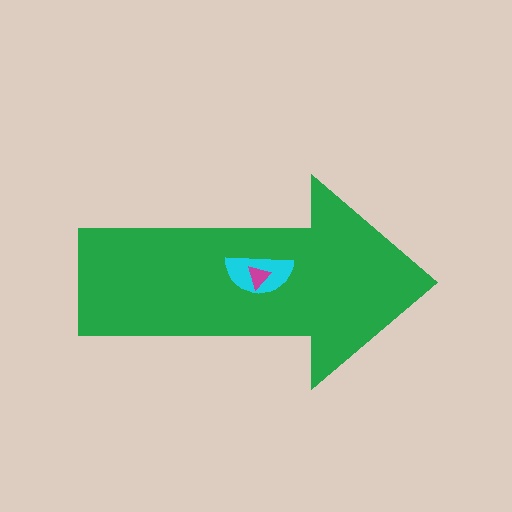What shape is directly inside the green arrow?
The cyan semicircle.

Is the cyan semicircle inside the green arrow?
Yes.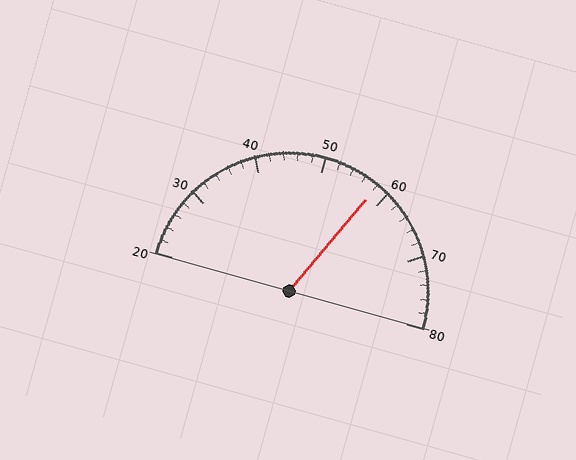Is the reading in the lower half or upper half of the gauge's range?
The reading is in the upper half of the range (20 to 80).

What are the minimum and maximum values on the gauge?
The gauge ranges from 20 to 80.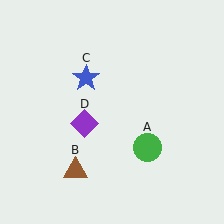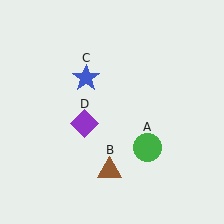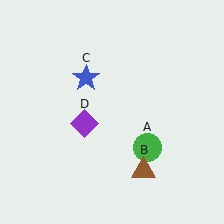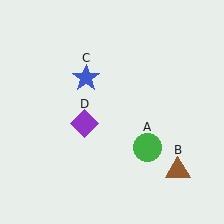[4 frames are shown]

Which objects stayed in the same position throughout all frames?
Green circle (object A) and blue star (object C) and purple diamond (object D) remained stationary.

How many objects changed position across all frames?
1 object changed position: brown triangle (object B).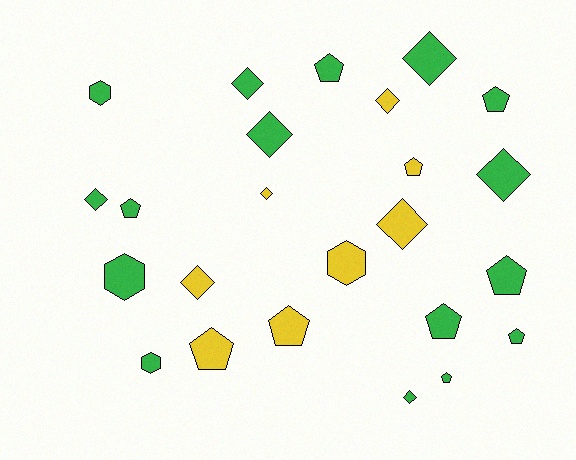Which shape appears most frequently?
Pentagon, with 10 objects.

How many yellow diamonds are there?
There are 4 yellow diamonds.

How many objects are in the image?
There are 24 objects.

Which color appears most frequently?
Green, with 16 objects.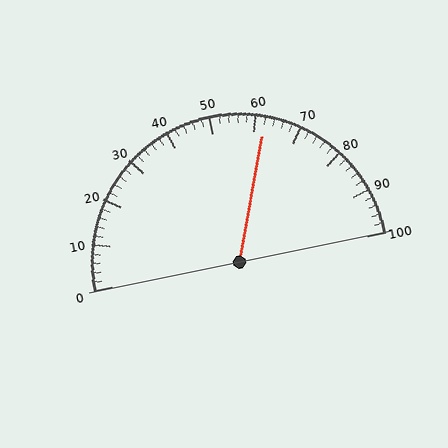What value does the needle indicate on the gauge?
The needle indicates approximately 62.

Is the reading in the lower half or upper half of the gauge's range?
The reading is in the upper half of the range (0 to 100).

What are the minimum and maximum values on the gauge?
The gauge ranges from 0 to 100.